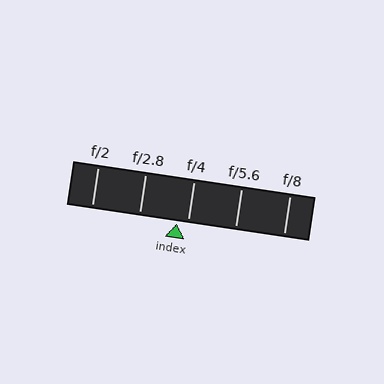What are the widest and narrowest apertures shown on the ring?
The widest aperture shown is f/2 and the narrowest is f/8.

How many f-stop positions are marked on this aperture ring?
There are 5 f-stop positions marked.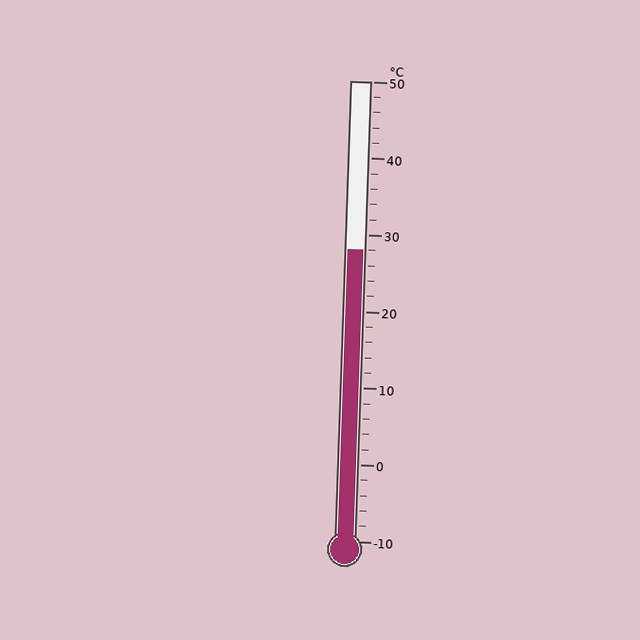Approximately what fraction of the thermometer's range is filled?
The thermometer is filled to approximately 65% of its range.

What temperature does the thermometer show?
The thermometer shows approximately 28°C.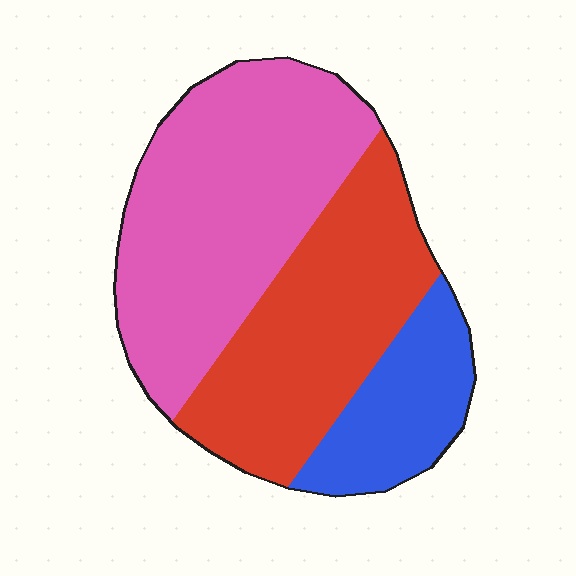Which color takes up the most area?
Pink, at roughly 45%.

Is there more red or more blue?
Red.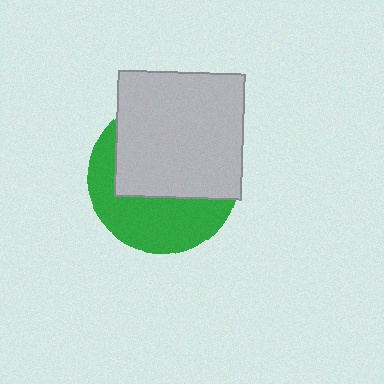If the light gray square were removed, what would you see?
You would see the complete green circle.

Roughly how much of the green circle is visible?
A small part of it is visible (roughly 42%).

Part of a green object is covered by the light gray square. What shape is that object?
It is a circle.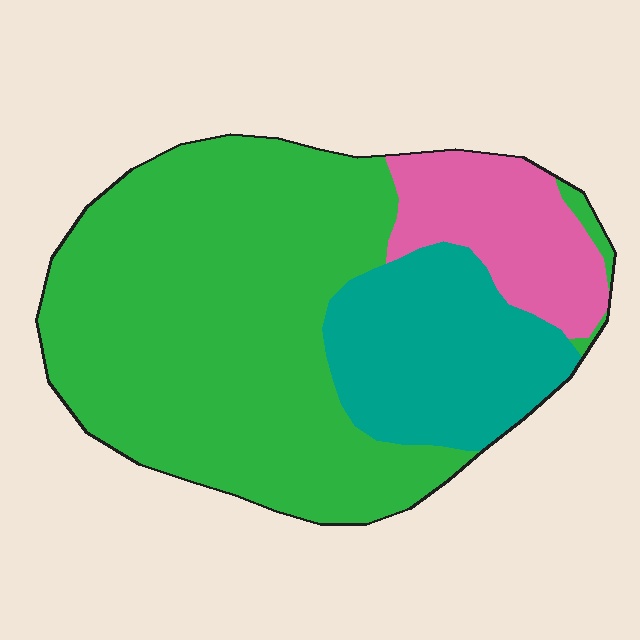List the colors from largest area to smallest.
From largest to smallest: green, teal, pink.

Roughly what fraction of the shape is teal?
Teal takes up less than a quarter of the shape.